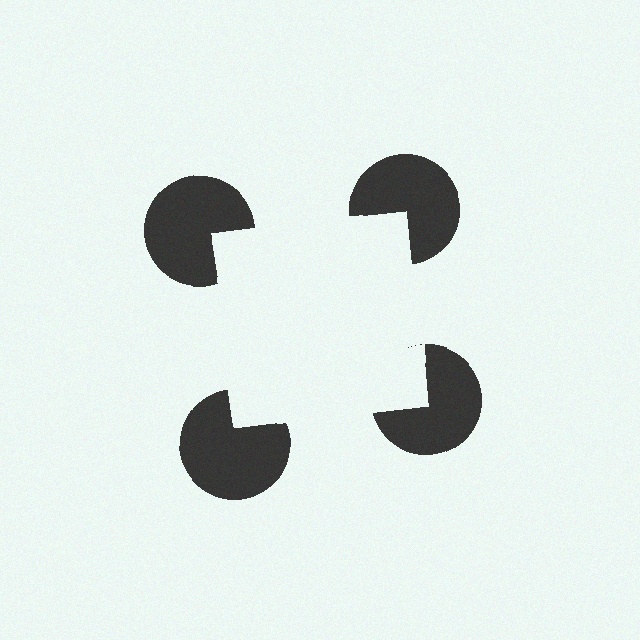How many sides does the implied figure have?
4 sides.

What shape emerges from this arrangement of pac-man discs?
An illusory square — its edges are inferred from the aligned wedge cuts in the pac-man discs, not physically drawn.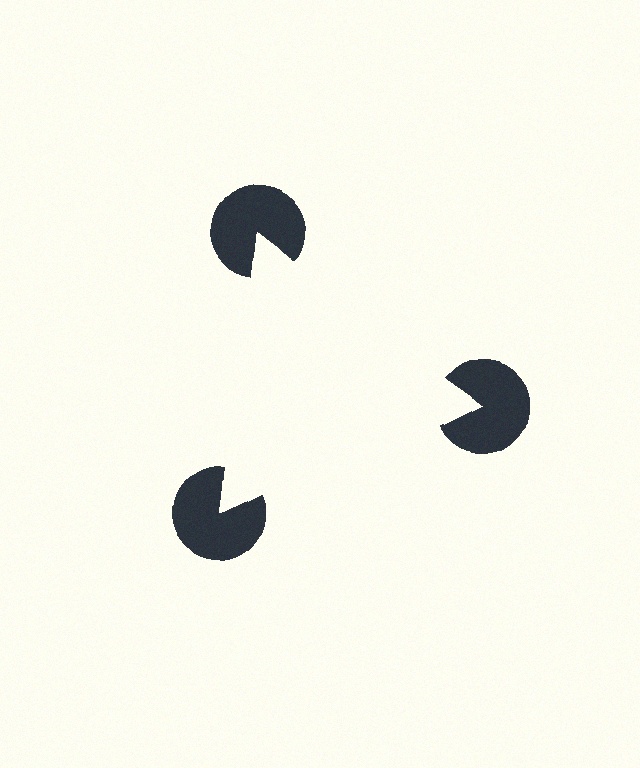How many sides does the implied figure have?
3 sides.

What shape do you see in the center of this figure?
An illusory triangle — its edges are inferred from the aligned wedge cuts in the pac-man discs, not physically drawn.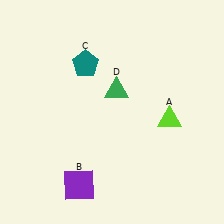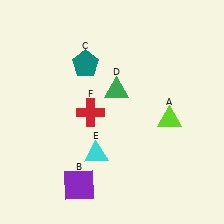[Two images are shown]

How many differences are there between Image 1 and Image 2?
There are 2 differences between the two images.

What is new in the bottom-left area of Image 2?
A red cross (F) was added in the bottom-left area of Image 2.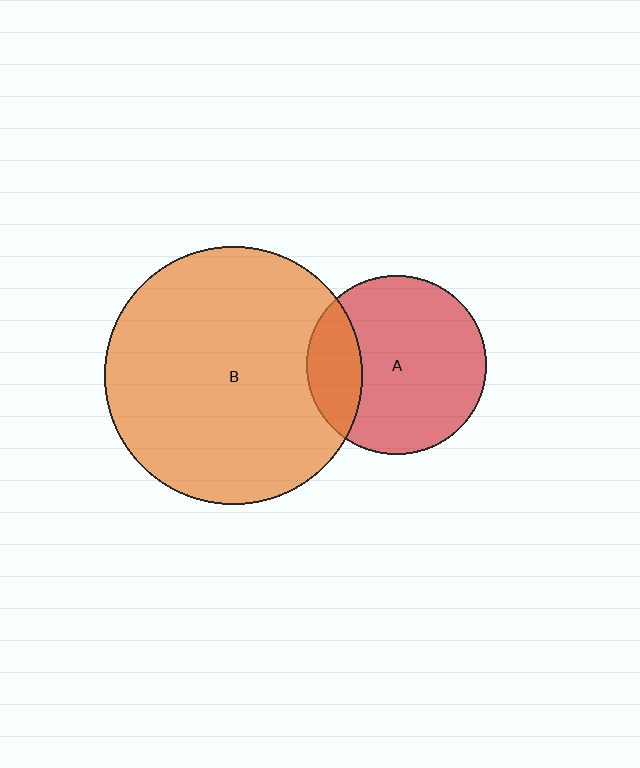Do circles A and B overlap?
Yes.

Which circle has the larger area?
Circle B (orange).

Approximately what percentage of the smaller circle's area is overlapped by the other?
Approximately 20%.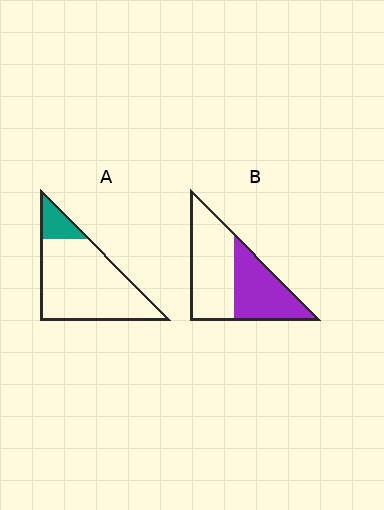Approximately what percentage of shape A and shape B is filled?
A is approximately 15% and B is approximately 45%.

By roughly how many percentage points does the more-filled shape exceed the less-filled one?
By roughly 30 percentage points (B over A).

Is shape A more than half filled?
No.